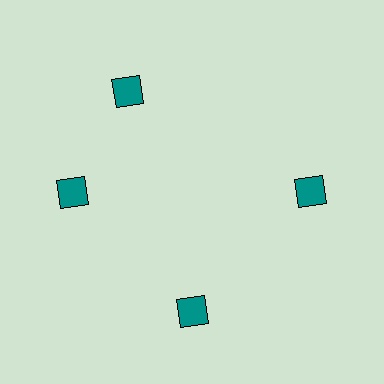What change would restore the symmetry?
The symmetry would be restored by rotating it back into even spacing with its neighbors so that all 4 squares sit at equal angles and equal distance from the center.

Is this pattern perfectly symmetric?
No. The 4 teal squares are arranged in a ring, but one element near the 12 o'clock position is rotated out of alignment along the ring, breaking the 4-fold rotational symmetry.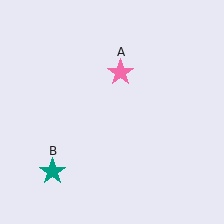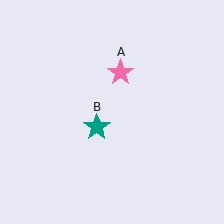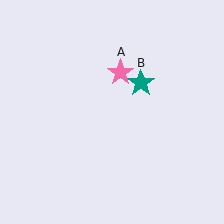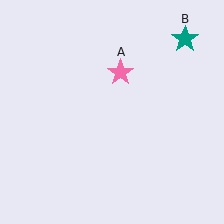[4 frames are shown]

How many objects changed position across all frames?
1 object changed position: teal star (object B).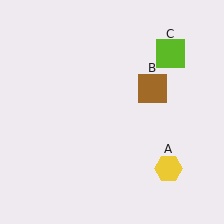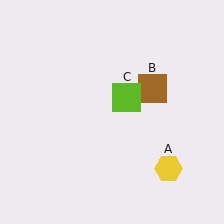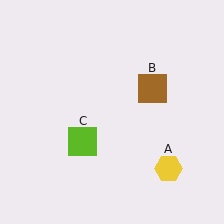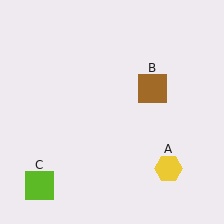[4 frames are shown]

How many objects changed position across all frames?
1 object changed position: lime square (object C).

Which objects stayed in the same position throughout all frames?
Yellow hexagon (object A) and brown square (object B) remained stationary.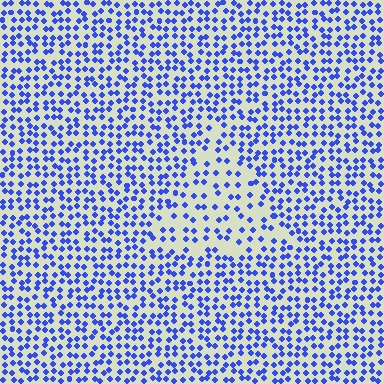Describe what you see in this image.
The image contains small blue elements arranged at two different densities. A triangle-shaped region is visible where the elements are less densely packed than the surrounding area.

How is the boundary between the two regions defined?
The boundary is defined by a change in element density (approximately 1.9x ratio). All elements are the same color, size, and shape.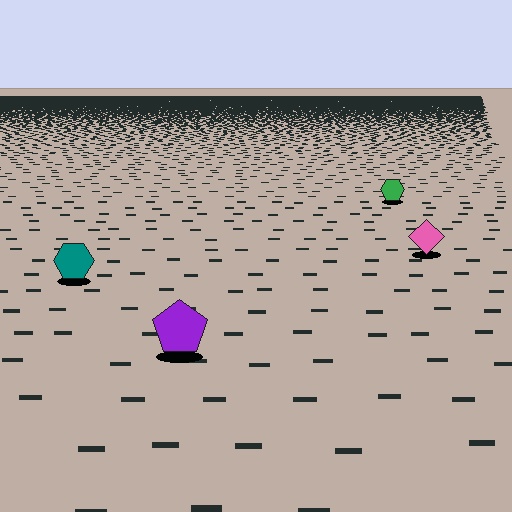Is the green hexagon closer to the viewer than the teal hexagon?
No. The teal hexagon is closer — you can tell from the texture gradient: the ground texture is coarser near it.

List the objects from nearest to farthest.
From nearest to farthest: the purple pentagon, the teal hexagon, the pink diamond, the green hexagon.